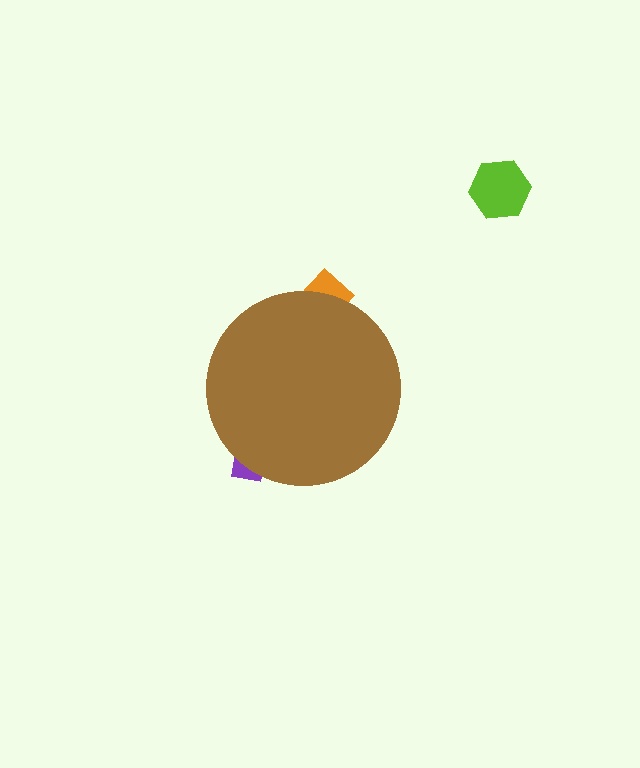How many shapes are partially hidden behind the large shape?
2 shapes are partially hidden.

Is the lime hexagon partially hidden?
No, the lime hexagon is fully visible.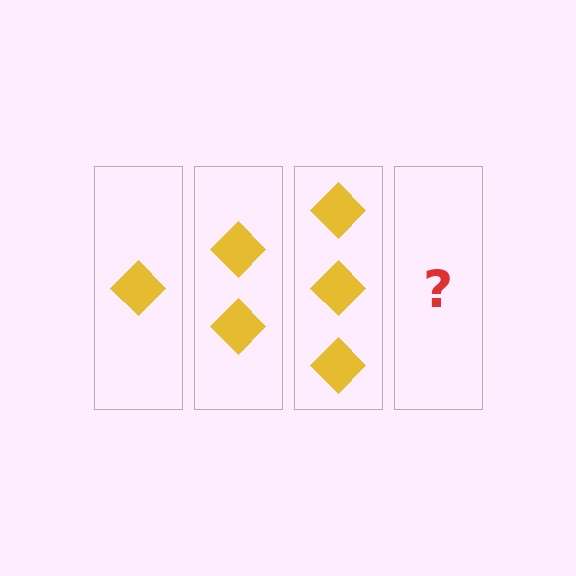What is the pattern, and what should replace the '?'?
The pattern is that each step adds one more diamond. The '?' should be 4 diamonds.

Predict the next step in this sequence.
The next step is 4 diamonds.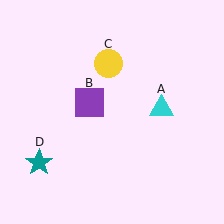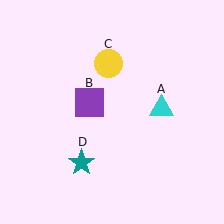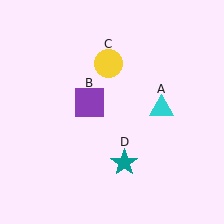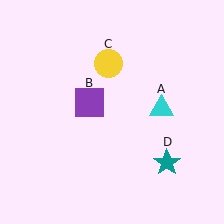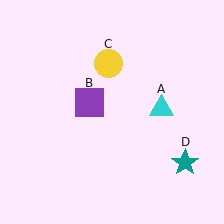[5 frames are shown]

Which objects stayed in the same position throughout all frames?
Cyan triangle (object A) and purple square (object B) and yellow circle (object C) remained stationary.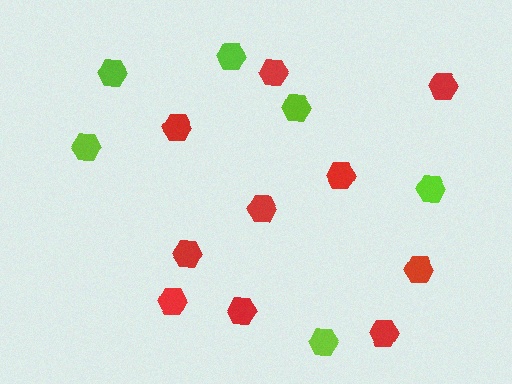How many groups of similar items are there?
There are 2 groups: one group of red hexagons (10) and one group of lime hexagons (6).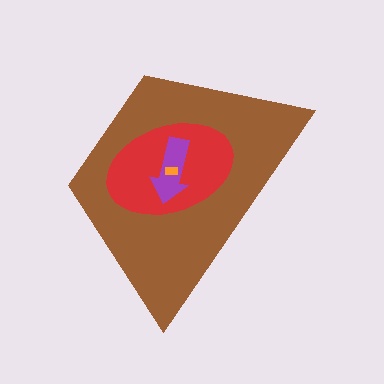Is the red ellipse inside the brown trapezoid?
Yes.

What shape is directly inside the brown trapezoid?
The red ellipse.